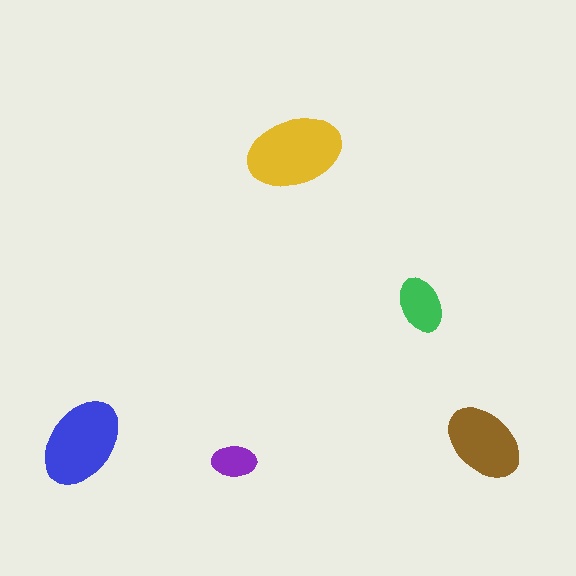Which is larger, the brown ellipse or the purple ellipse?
The brown one.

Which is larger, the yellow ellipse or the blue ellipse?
The yellow one.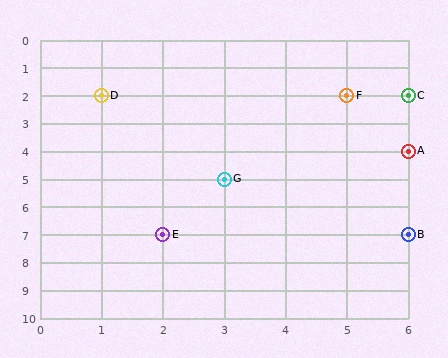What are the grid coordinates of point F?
Point F is at grid coordinates (5, 2).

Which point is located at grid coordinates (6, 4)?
Point A is at (6, 4).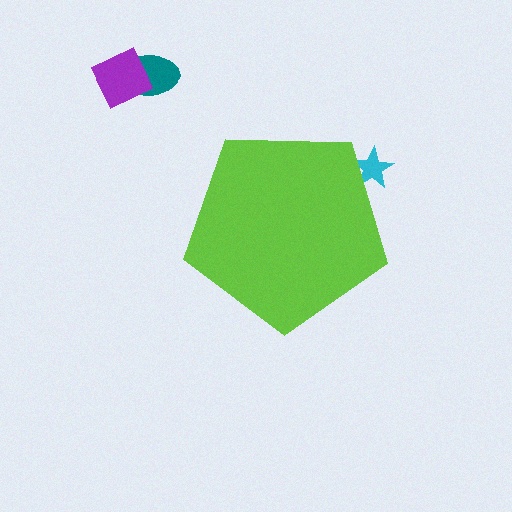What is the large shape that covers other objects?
A lime pentagon.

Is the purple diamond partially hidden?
No, the purple diamond is fully visible.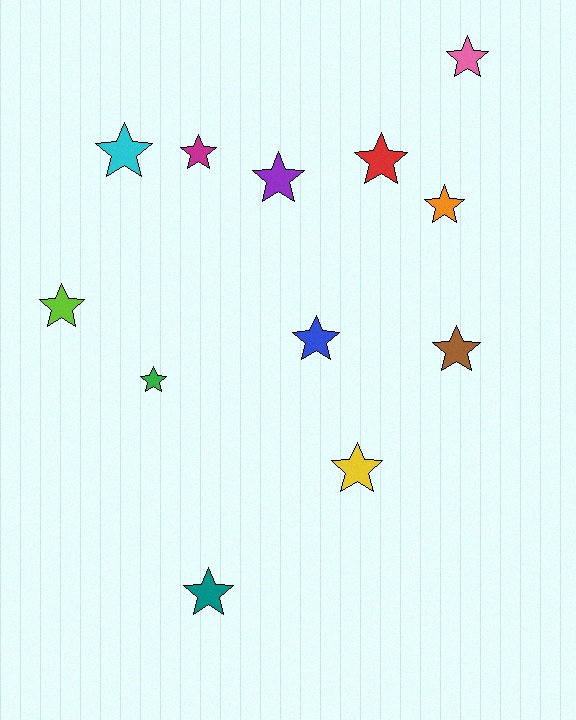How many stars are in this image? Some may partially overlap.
There are 12 stars.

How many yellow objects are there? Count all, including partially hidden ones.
There is 1 yellow object.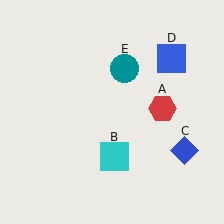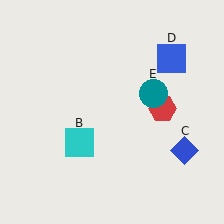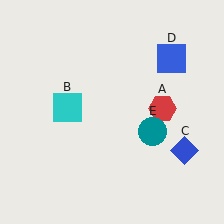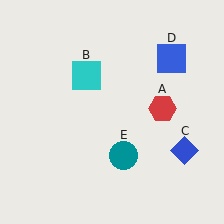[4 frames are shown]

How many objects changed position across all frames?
2 objects changed position: cyan square (object B), teal circle (object E).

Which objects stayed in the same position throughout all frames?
Red hexagon (object A) and blue diamond (object C) and blue square (object D) remained stationary.